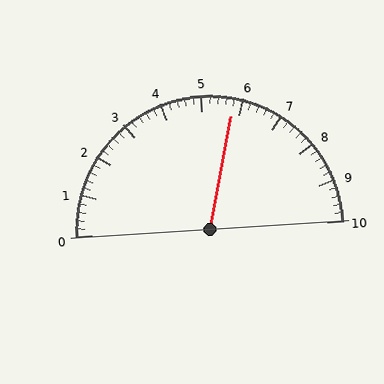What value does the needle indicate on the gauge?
The needle indicates approximately 5.8.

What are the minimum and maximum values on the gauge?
The gauge ranges from 0 to 10.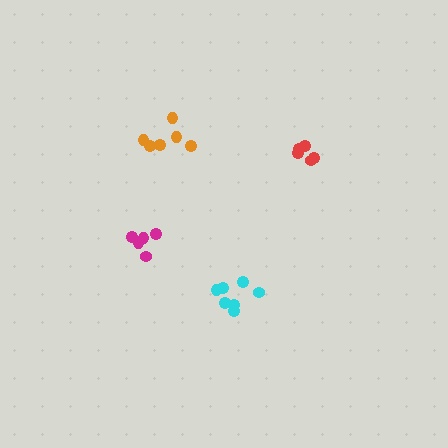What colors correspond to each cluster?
The clusters are colored: orange, magenta, red, cyan.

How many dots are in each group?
Group 1: 6 dots, Group 2: 5 dots, Group 3: 5 dots, Group 4: 7 dots (23 total).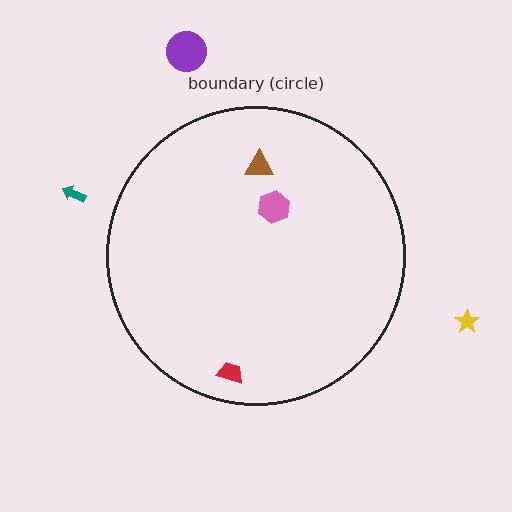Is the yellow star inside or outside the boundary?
Outside.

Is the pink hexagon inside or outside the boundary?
Inside.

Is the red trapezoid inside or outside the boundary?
Inside.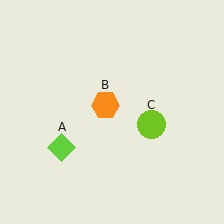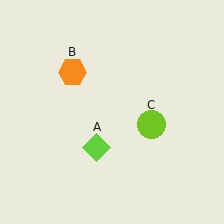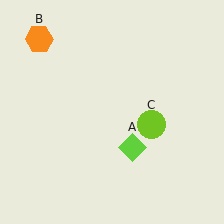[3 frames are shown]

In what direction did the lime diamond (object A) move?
The lime diamond (object A) moved right.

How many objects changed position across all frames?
2 objects changed position: lime diamond (object A), orange hexagon (object B).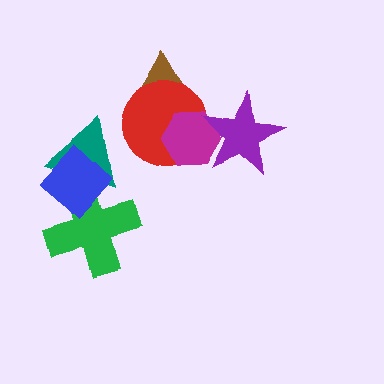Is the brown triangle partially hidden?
Yes, it is partially covered by another shape.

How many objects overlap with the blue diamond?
2 objects overlap with the blue diamond.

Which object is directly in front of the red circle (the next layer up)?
The magenta hexagon is directly in front of the red circle.